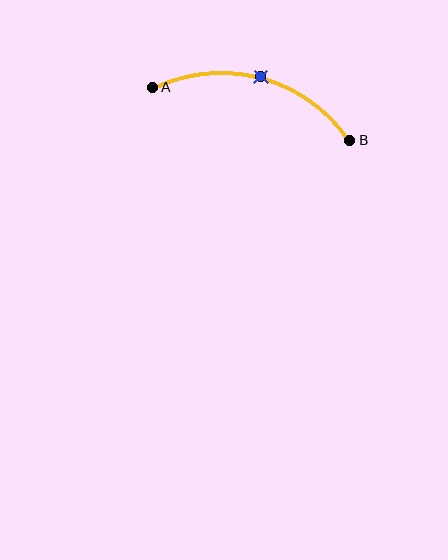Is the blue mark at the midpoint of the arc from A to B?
Yes. The blue mark lies on the arc at equal arc-length from both A and B — it is the arc midpoint.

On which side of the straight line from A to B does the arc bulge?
The arc bulges above the straight line connecting A and B.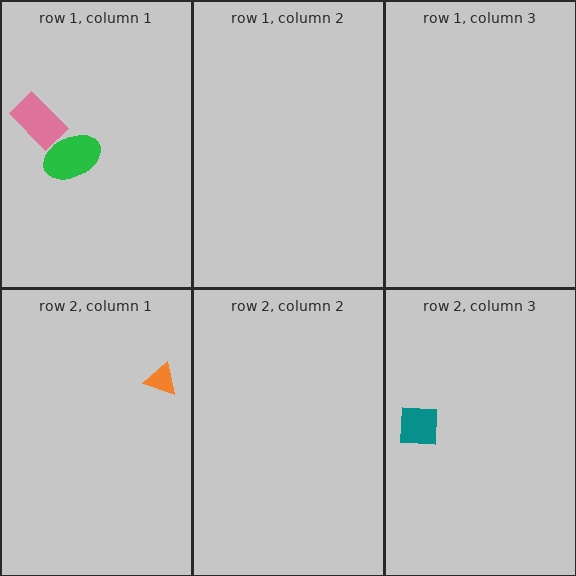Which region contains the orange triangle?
The row 2, column 1 region.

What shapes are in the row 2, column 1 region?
The orange triangle.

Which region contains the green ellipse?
The row 1, column 1 region.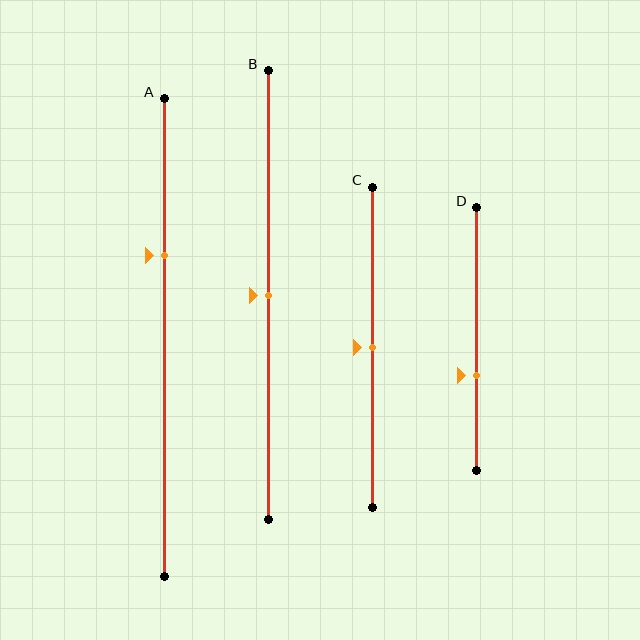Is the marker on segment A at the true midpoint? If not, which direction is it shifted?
No, the marker on segment A is shifted upward by about 17% of the segment length.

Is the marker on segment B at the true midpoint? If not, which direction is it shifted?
Yes, the marker on segment B is at the true midpoint.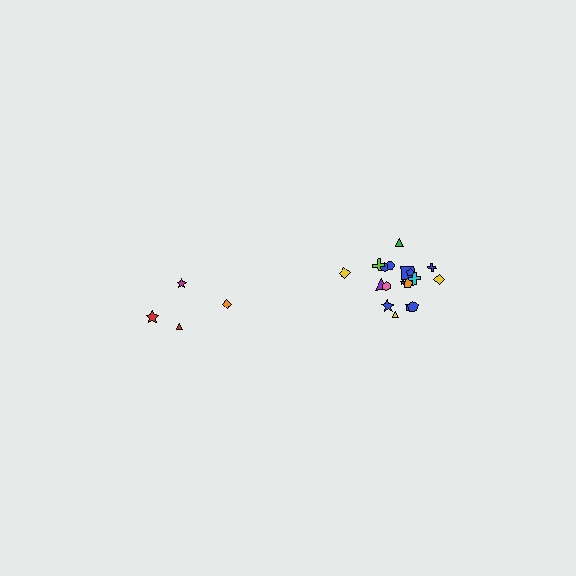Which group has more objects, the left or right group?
The right group.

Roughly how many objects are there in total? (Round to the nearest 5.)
Roughly 20 objects in total.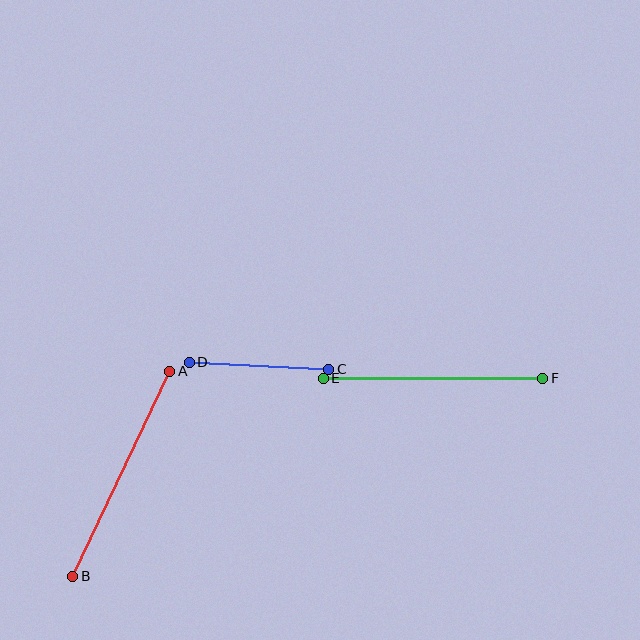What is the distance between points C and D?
The distance is approximately 139 pixels.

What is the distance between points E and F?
The distance is approximately 219 pixels.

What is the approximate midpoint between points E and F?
The midpoint is at approximately (433, 378) pixels.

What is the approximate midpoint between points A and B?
The midpoint is at approximately (121, 474) pixels.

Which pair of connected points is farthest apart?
Points A and B are farthest apart.